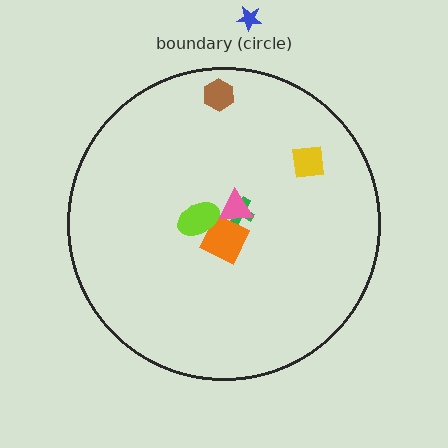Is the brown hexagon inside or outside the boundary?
Inside.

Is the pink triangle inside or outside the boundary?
Inside.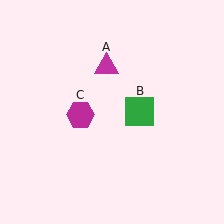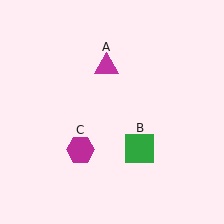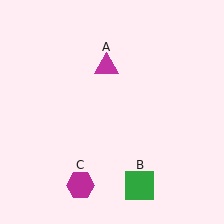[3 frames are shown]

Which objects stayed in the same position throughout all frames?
Magenta triangle (object A) remained stationary.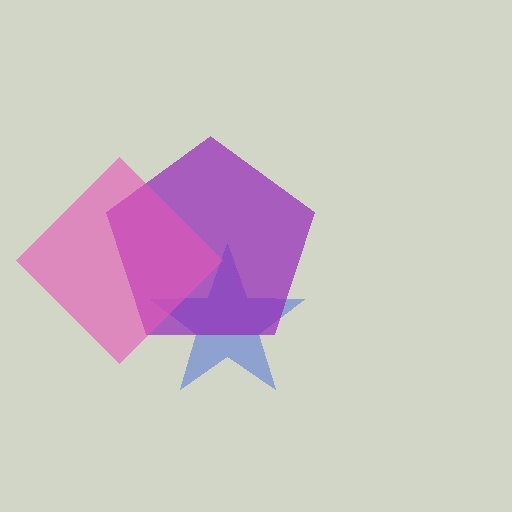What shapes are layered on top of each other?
The layered shapes are: a blue star, a purple pentagon, a pink diamond.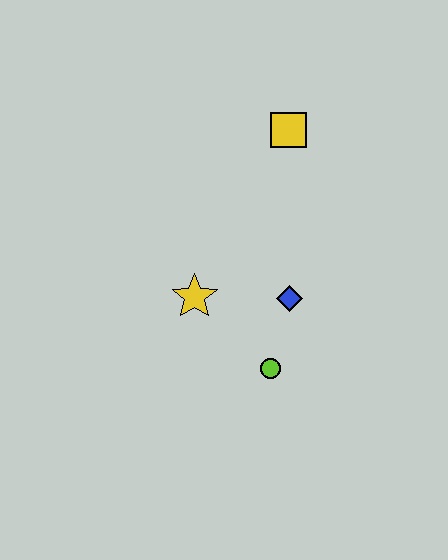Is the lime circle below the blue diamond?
Yes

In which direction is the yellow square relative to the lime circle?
The yellow square is above the lime circle.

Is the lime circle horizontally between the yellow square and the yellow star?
Yes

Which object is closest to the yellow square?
The blue diamond is closest to the yellow square.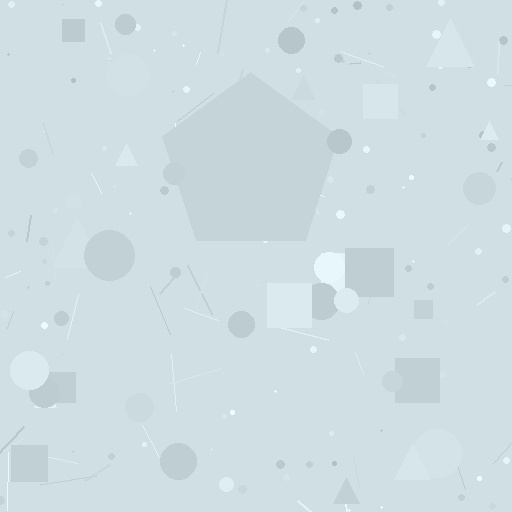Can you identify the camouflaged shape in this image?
The camouflaged shape is a pentagon.